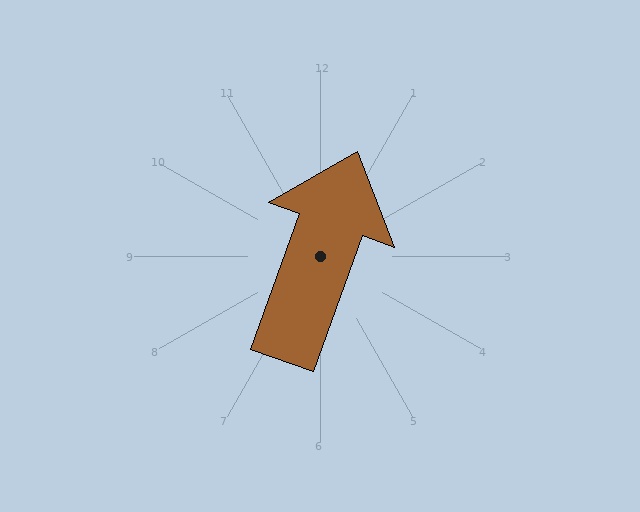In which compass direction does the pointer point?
North.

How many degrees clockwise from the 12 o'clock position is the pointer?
Approximately 20 degrees.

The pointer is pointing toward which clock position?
Roughly 1 o'clock.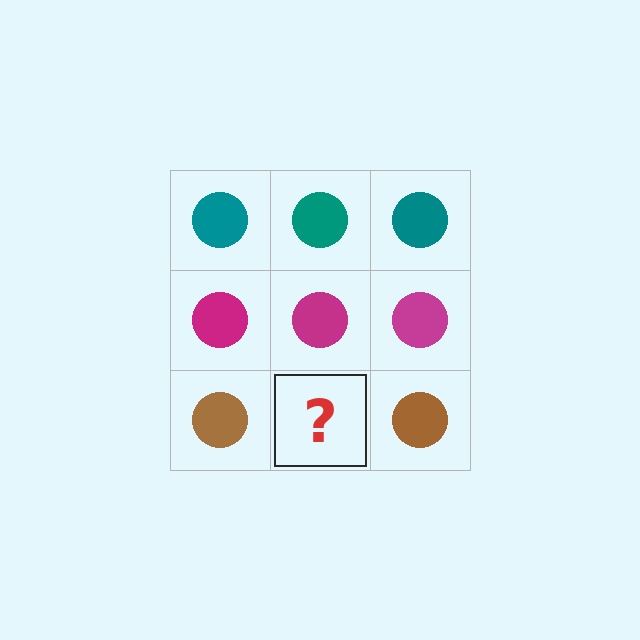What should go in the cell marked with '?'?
The missing cell should contain a brown circle.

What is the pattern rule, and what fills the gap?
The rule is that each row has a consistent color. The gap should be filled with a brown circle.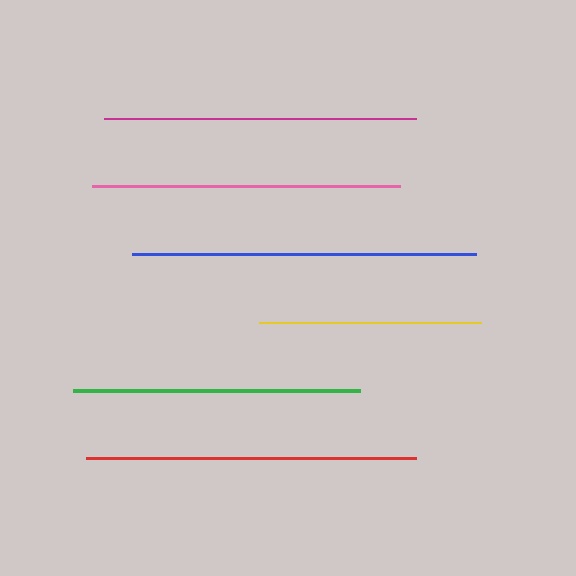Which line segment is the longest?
The blue line is the longest at approximately 344 pixels.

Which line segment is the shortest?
The yellow line is the shortest at approximately 222 pixels.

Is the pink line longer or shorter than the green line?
The pink line is longer than the green line.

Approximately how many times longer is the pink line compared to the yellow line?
The pink line is approximately 1.4 times the length of the yellow line.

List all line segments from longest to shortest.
From longest to shortest: blue, red, magenta, pink, green, yellow.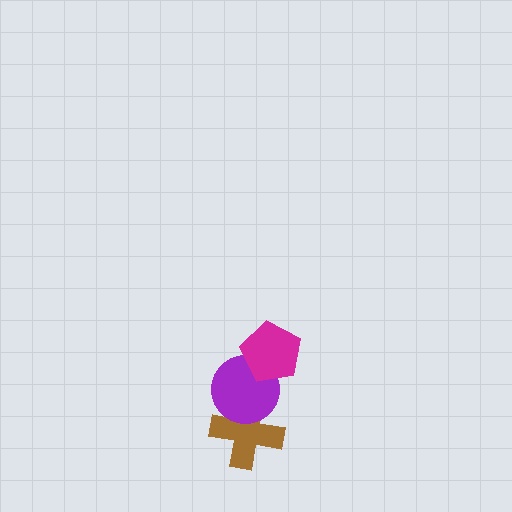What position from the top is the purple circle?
The purple circle is 2nd from the top.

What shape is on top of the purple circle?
The magenta pentagon is on top of the purple circle.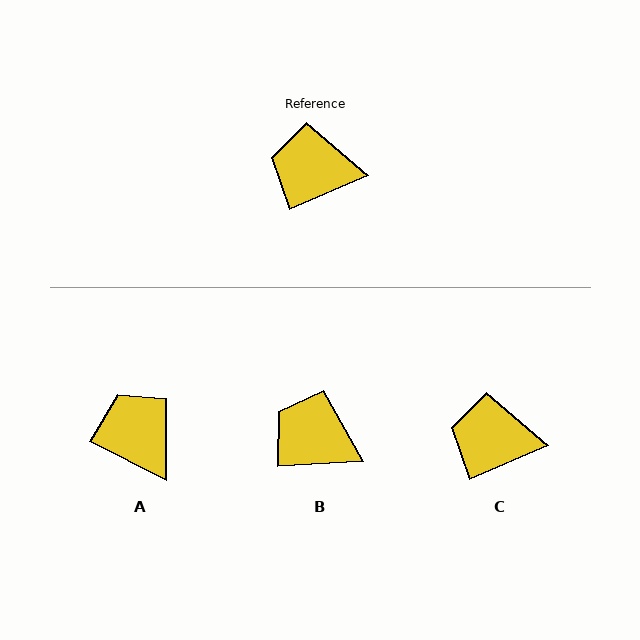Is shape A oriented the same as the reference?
No, it is off by about 50 degrees.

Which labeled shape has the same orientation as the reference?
C.